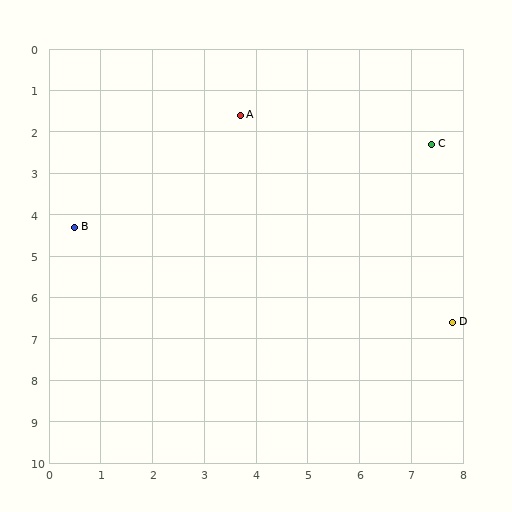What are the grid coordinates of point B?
Point B is at approximately (0.5, 4.3).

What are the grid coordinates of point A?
Point A is at approximately (3.7, 1.6).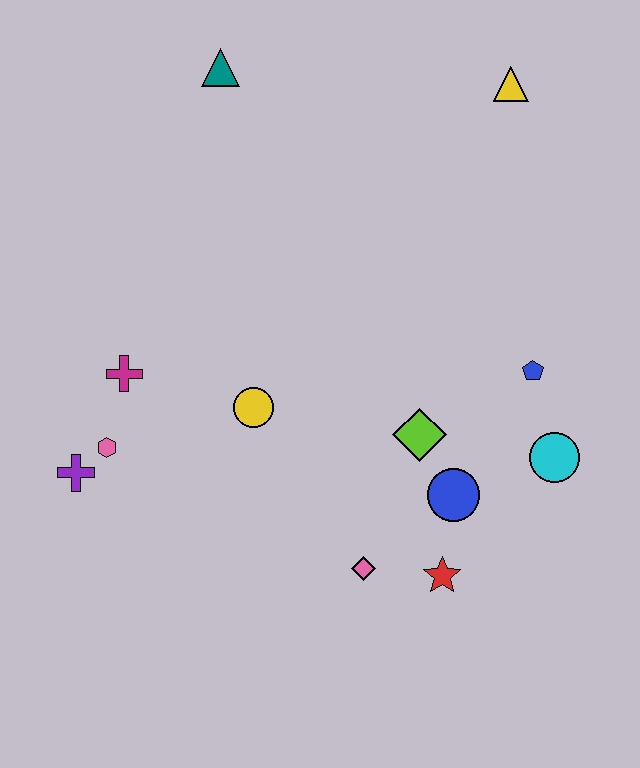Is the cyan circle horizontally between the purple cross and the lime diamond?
No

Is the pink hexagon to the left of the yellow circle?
Yes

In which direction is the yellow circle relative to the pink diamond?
The yellow circle is above the pink diamond.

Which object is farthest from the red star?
The teal triangle is farthest from the red star.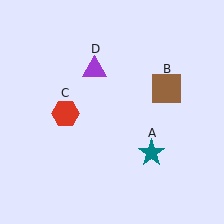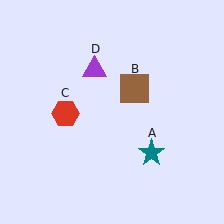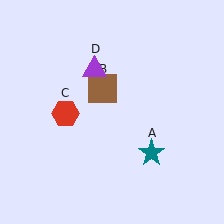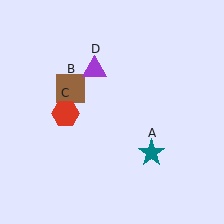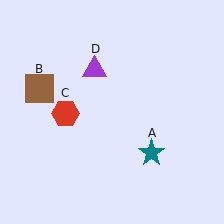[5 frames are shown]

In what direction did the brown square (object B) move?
The brown square (object B) moved left.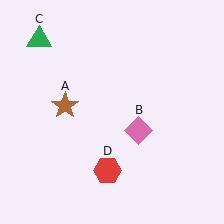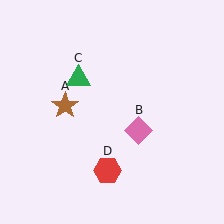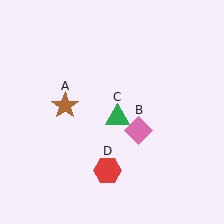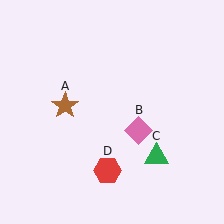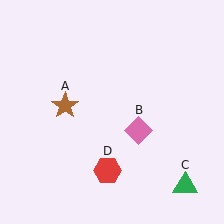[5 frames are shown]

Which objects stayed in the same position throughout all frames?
Brown star (object A) and pink diamond (object B) and red hexagon (object D) remained stationary.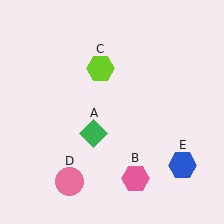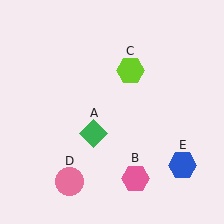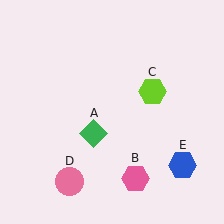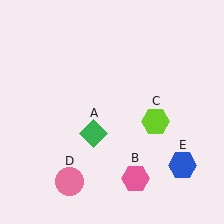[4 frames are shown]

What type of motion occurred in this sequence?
The lime hexagon (object C) rotated clockwise around the center of the scene.